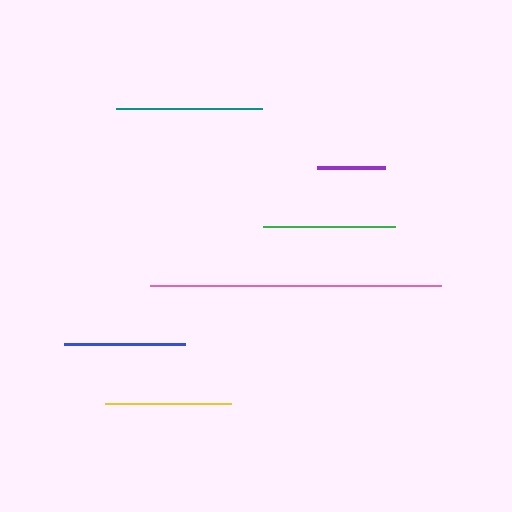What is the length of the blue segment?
The blue segment is approximately 121 pixels long.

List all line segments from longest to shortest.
From longest to shortest: pink, teal, green, yellow, blue, purple.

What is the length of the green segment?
The green segment is approximately 132 pixels long.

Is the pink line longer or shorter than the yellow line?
The pink line is longer than the yellow line.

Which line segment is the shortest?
The purple line is the shortest at approximately 68 pixels.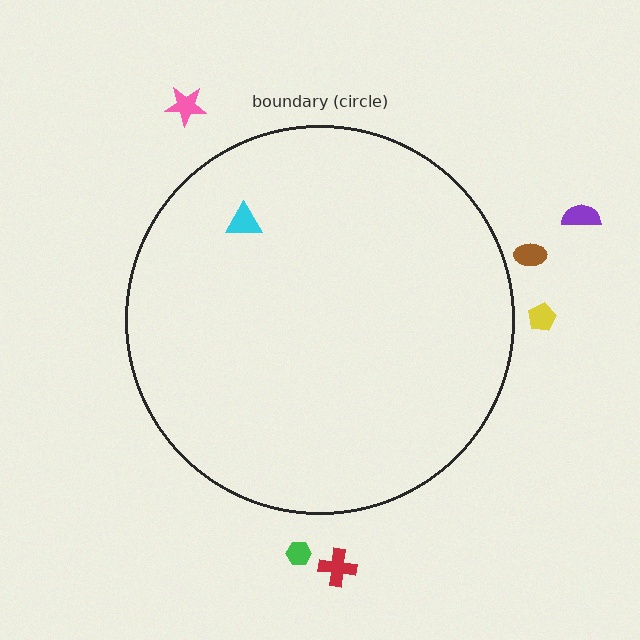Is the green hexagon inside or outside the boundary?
Outside.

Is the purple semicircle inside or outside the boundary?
Outside.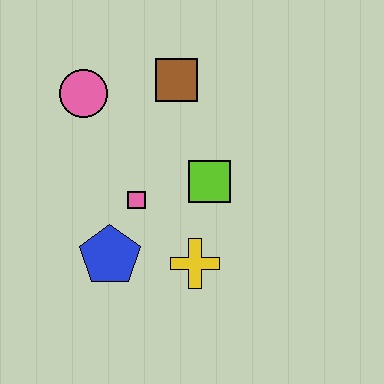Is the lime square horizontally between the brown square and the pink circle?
No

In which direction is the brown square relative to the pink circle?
The brown square is to the right of the pink circle.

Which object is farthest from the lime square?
The pink circle is farthest from the lime square.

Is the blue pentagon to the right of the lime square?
No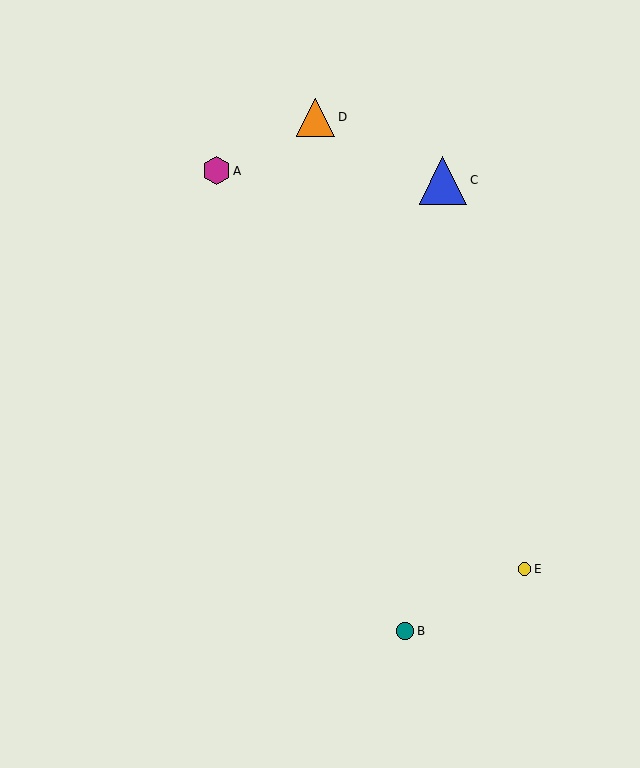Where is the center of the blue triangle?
The center of the blue triangle is at (443, 180).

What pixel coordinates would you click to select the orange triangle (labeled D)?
Click at (316, 117) to select the orange triangle D.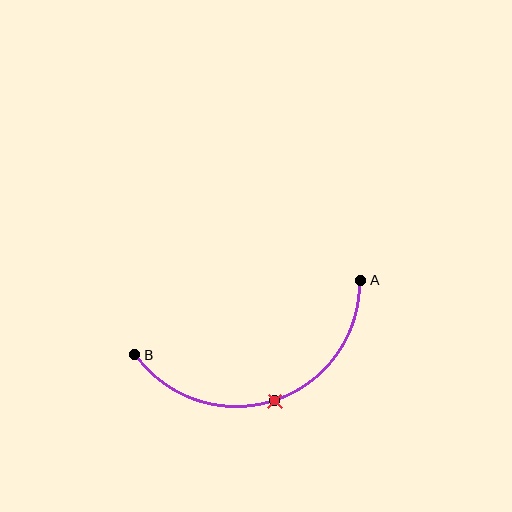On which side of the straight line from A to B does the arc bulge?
The arc bulges below the straight line connecting A and B.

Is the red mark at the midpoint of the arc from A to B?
Yes. The red mark lies on the arc at equal arc-length from both A and B — it is the arc midpoint.